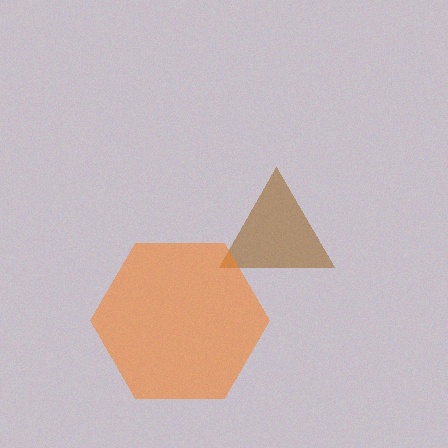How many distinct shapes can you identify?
There are 2 distinct shapes: a brown triangle, an orange hexagon.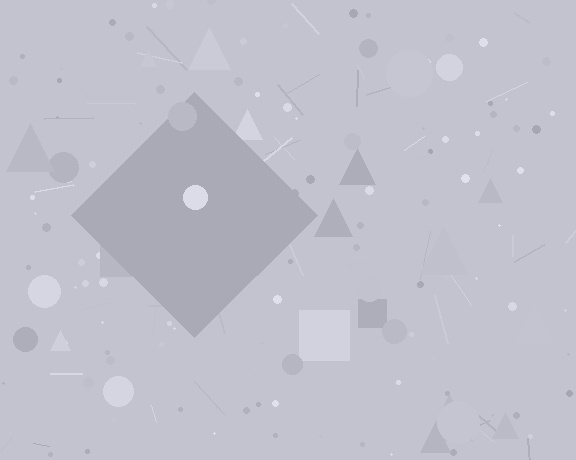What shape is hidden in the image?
A diamond is hidden in the image.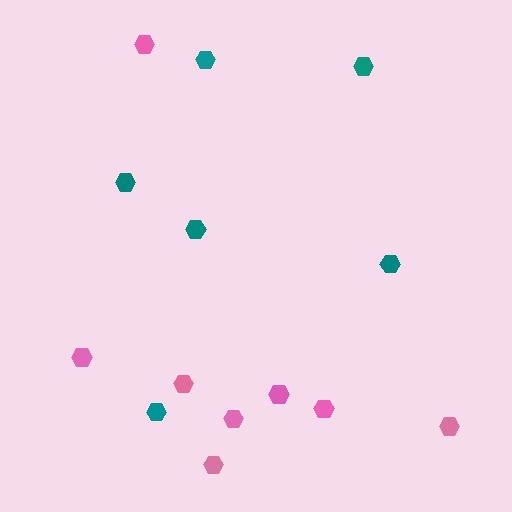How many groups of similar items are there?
There are 2 groups: one group of teal hexagons (6) and one group of pink hexagons (8).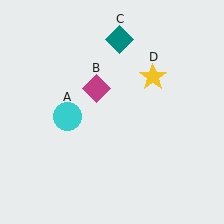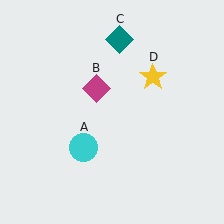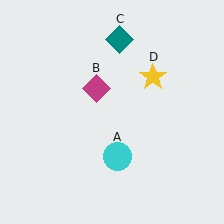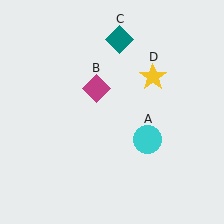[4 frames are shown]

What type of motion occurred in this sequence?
The cyan circle (object A) rotated counterclockwise around the center of the scene.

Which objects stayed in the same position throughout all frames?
Magenta diamond (object B) and teal diamond (object C) and yellow star (object D) remained stationary.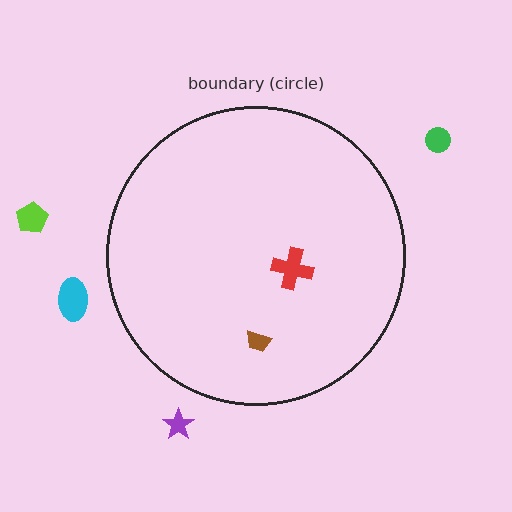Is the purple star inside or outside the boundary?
Outside.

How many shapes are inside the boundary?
2 inside, 4 outside.